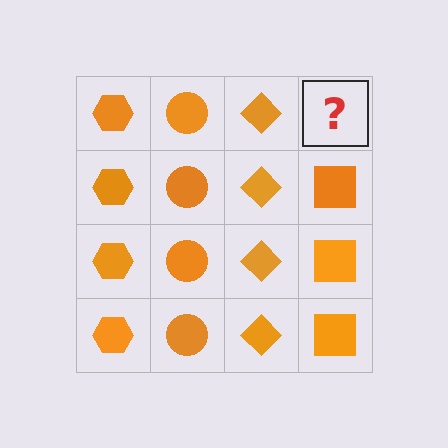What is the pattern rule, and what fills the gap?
The rule is that each column has a consistent shape. The gap should be filled with an orange square.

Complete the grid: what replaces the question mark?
The question mark should be replaced with an orange square.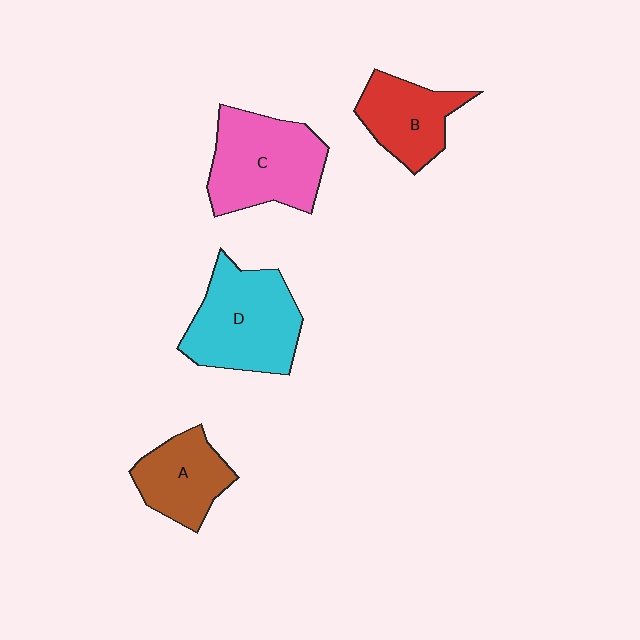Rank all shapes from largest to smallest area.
From largest to smallest: D (cyan), C (pink), B (red), A (brown).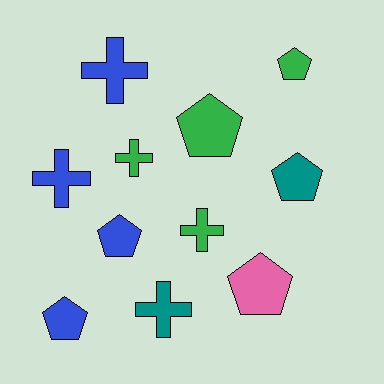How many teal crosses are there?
There is 1 teal cross.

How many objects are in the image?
There are 11 objects.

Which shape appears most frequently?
Pentagon, with 6 objects.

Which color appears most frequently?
Green, with 4 objects.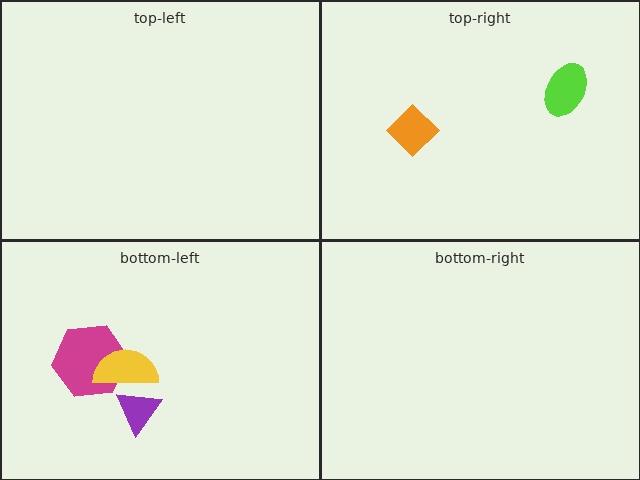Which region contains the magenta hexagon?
The bottom-left region.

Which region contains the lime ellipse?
The top-right region.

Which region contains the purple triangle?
The bottom-left region.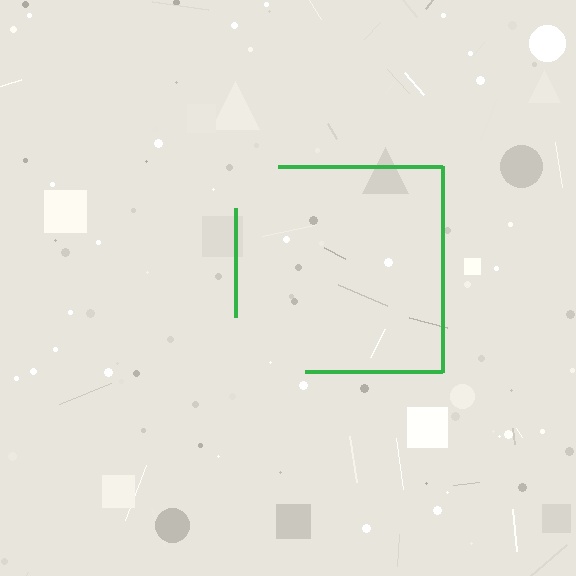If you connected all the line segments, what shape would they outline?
They would outline a square.